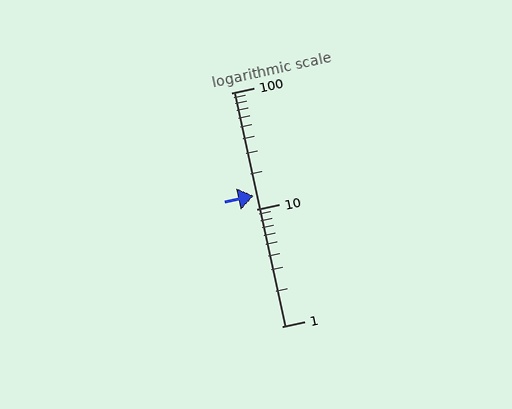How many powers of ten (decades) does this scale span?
The scale spans 2 decades, from 1 to 100.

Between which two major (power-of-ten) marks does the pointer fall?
The pointer is between 10 and 100.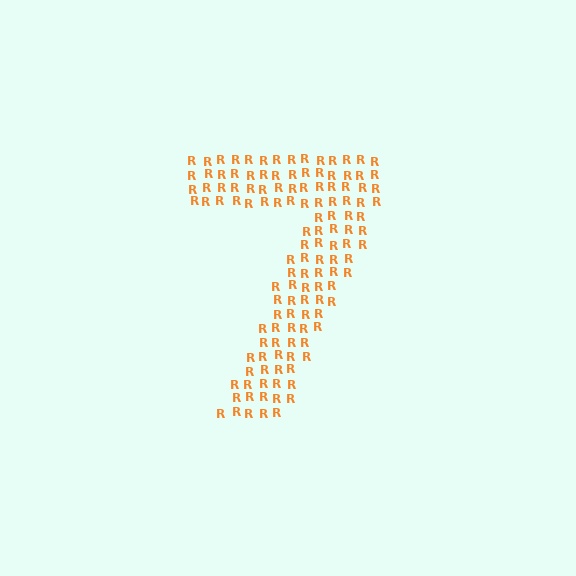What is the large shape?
The large shape is the digit 7.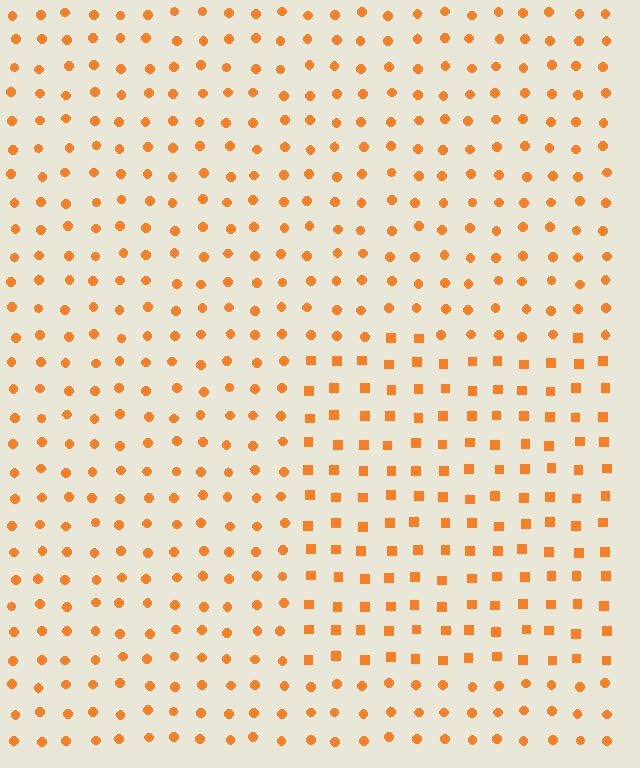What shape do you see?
I see a rectangle.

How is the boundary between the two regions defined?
The boundary is defined by a change in element shape: squares inside vs. circles outside. All elements share the same color and spacing.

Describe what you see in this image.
The image is filled with small orange elements arranged in a uniform grid. A rectangle-shaped region contains squares, while the surrounding area contains circles. The boundary is defined purely by the change in element shape.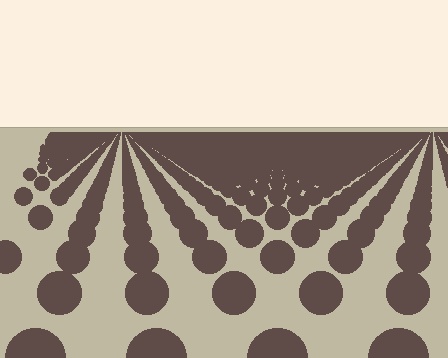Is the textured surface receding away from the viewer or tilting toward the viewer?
The surface is receding away from the viewer. Texture elements get smaller and denser toward the top.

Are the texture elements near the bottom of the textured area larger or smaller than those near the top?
Larger. Near the bottom, elements are closer to the viewer and appear at a bigger on-screen size.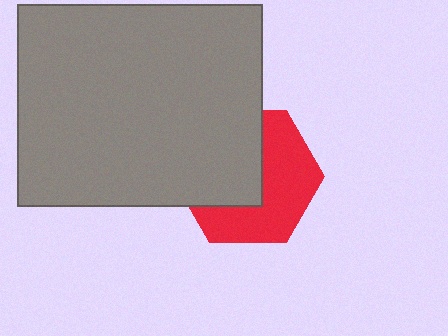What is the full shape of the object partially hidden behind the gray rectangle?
The partially hidden object is a red hexagon.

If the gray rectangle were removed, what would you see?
You would see the complete red hexagon.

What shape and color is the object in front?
The object in front is a gray rectangle.